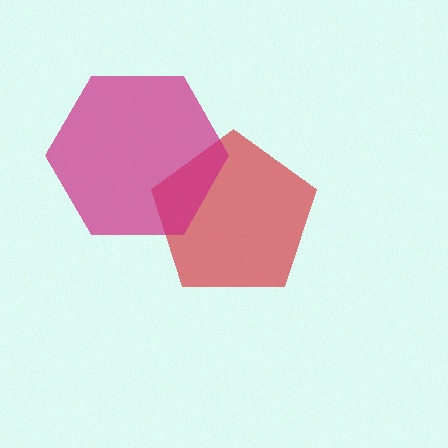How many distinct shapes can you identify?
There are 2 distinct shapes: a red pentagon, a magenta hexagon.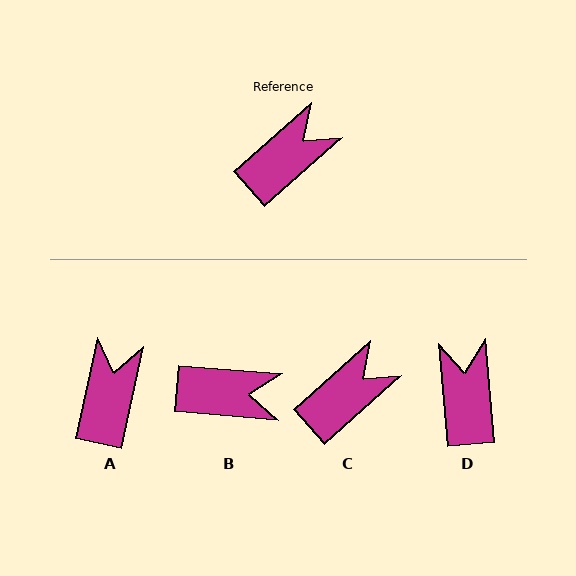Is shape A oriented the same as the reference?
No, it is off by about 36 degrees.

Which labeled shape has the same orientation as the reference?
C.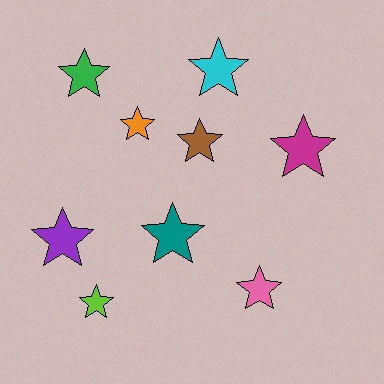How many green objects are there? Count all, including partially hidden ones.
There is 1 green object.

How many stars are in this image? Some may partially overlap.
There are 9 stars.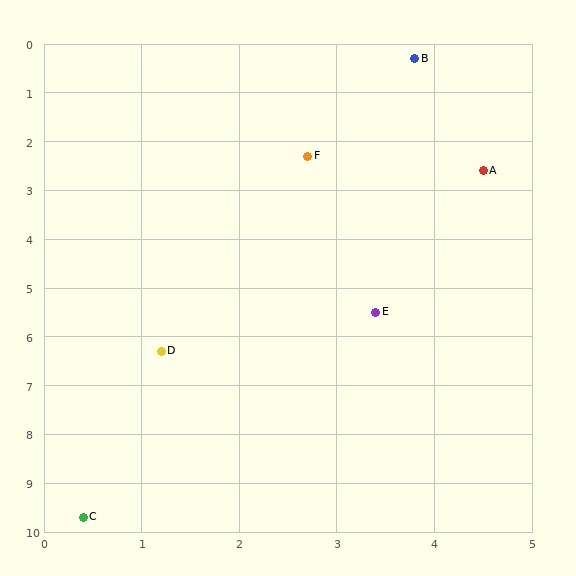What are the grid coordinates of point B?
Point B is at approximately (3.8, 0.3).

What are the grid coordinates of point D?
Point D is at approximately (1.2, 6.3).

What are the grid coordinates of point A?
Point A is at approximately (4.5, 2.6).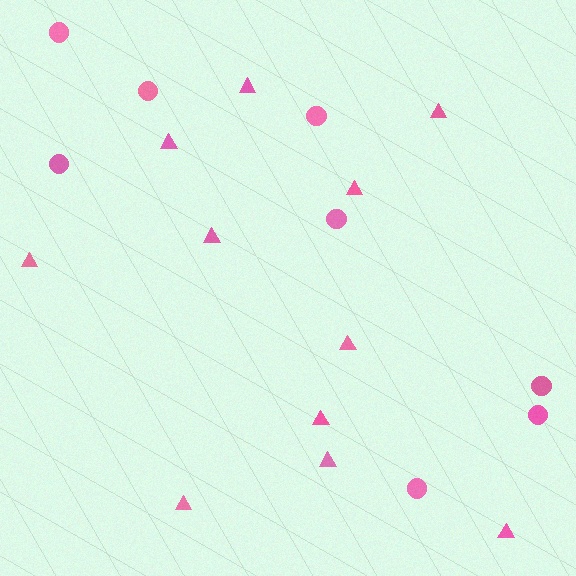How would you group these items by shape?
There are 2 groups: one group of circles (8) and one group of triangles (11).